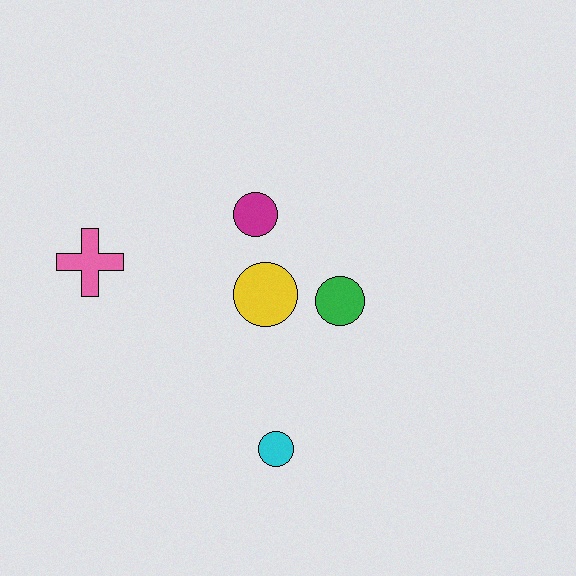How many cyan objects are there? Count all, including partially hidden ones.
There is 1 cyan object.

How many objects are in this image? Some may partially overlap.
There are 5 objects.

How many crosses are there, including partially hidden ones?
There is 1 cross.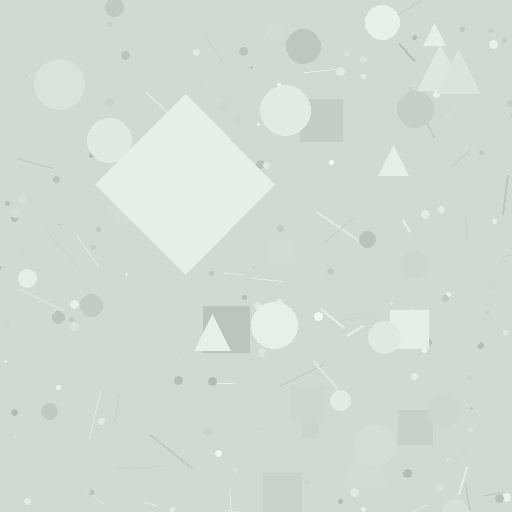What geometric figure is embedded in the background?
A diamond is embedded in the background.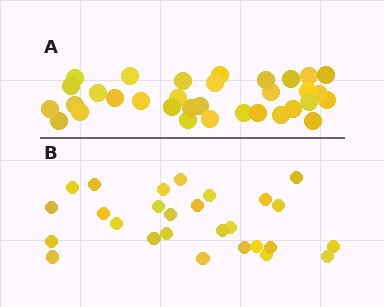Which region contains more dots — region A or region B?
Region A (the top region) has more dots.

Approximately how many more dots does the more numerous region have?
Region A has about 6 more dots than region B.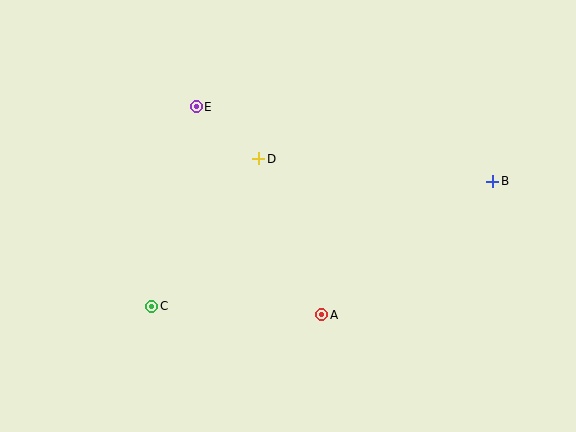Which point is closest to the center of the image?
Point D at (259, 159) is closest to the center.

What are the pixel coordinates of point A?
Point A is at (322, 315).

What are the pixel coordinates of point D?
Point D is at (259, 159).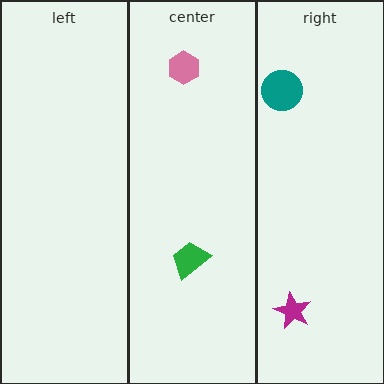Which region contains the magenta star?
The right region.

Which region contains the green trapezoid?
The center region.